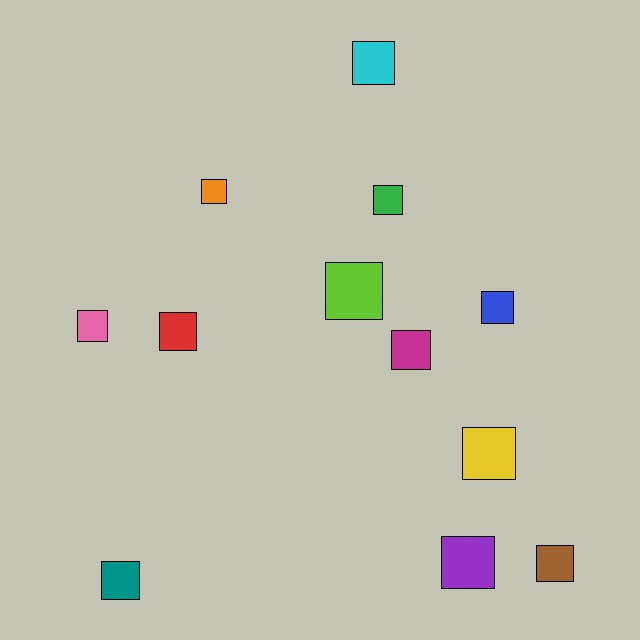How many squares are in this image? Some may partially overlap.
There are 12 squares.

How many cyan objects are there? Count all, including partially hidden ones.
There is 1 cyan object.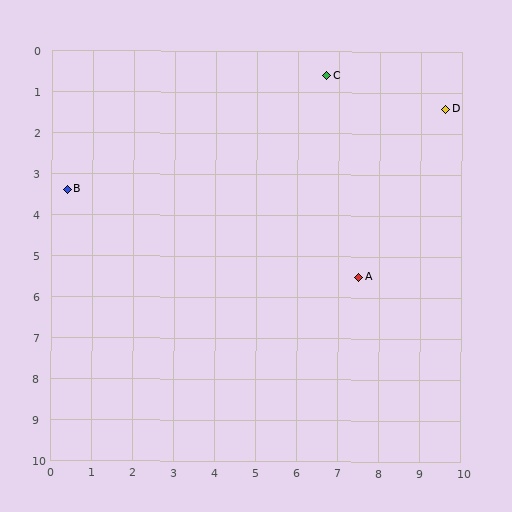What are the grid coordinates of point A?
Point A is at approximately (7.5, 5.5).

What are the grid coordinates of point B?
Point B is at approximately (0.4, 3.4).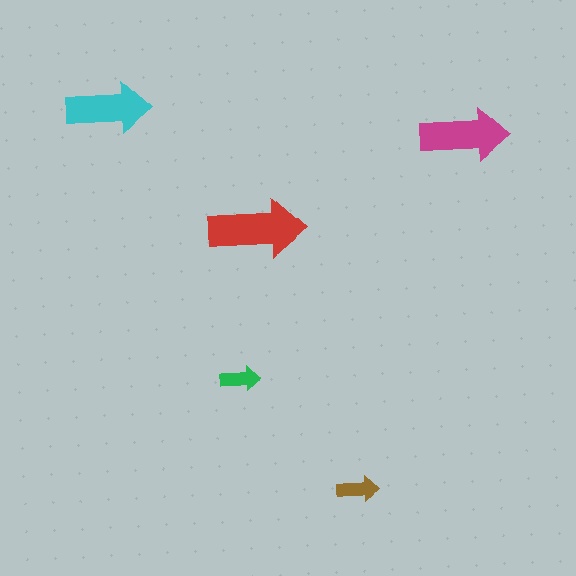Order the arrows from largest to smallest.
the red one, the magenta one, the cyan one, the brown one, the green one.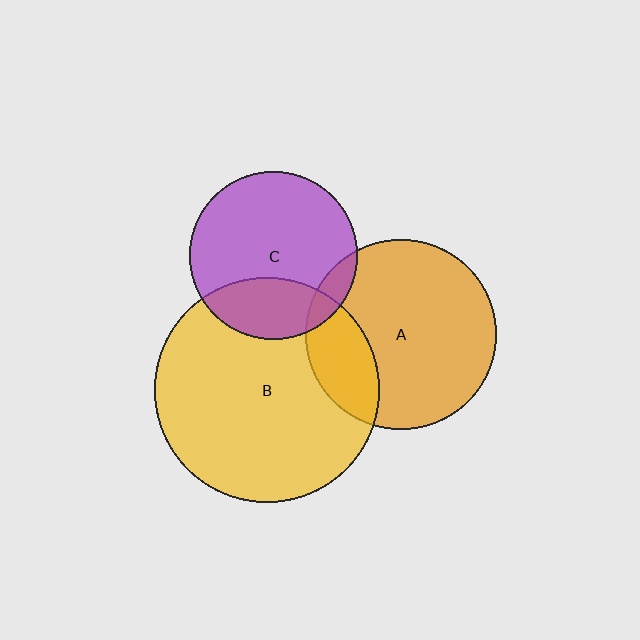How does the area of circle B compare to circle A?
Approximately 1.4 times.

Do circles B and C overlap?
Yes.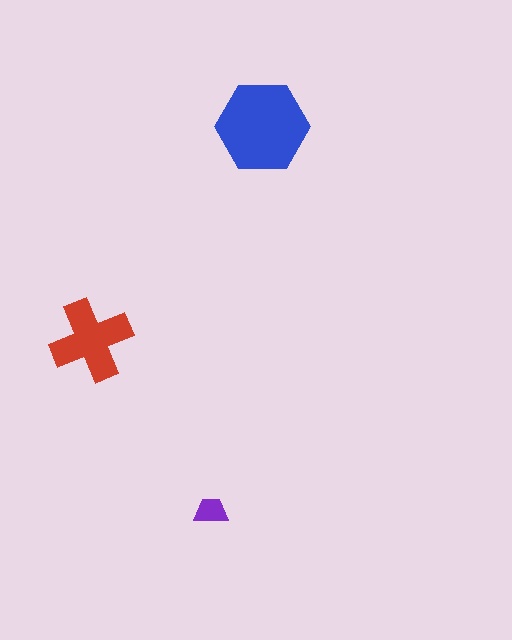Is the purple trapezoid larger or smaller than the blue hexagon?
Smaller.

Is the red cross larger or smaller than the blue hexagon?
Smaller.